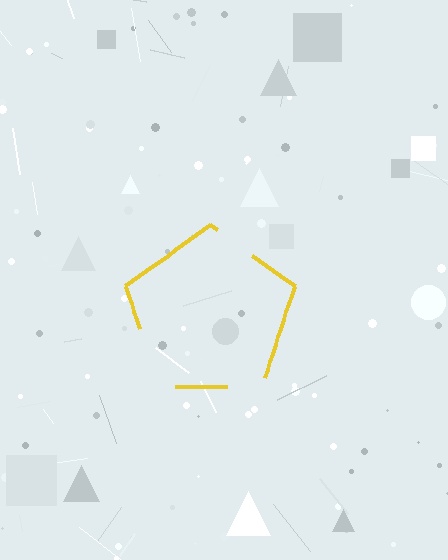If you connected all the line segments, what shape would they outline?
They would outline a pentagon.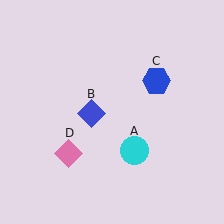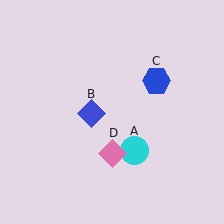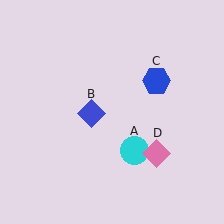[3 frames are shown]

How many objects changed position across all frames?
1 object changed position: pink diamond (object D).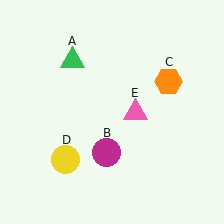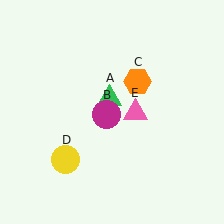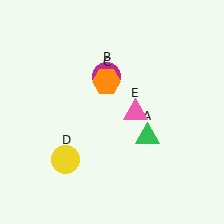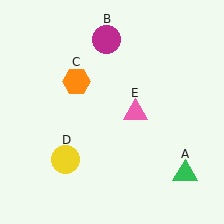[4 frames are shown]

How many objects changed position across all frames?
3 objects changed position: green triangle (object A), magenta circle (object B), orange hexagon (object C).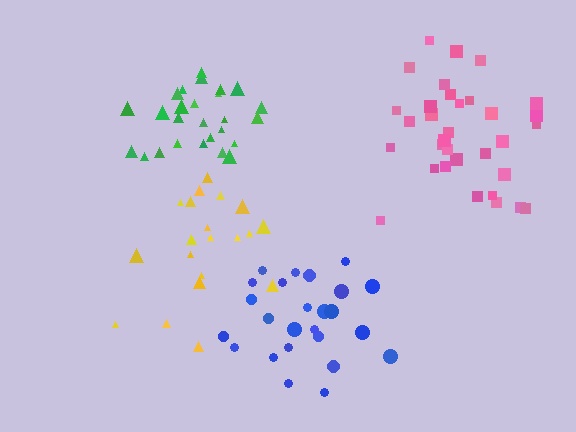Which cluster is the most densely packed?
Green.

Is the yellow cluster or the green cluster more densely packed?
Green.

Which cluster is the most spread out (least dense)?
Yellow.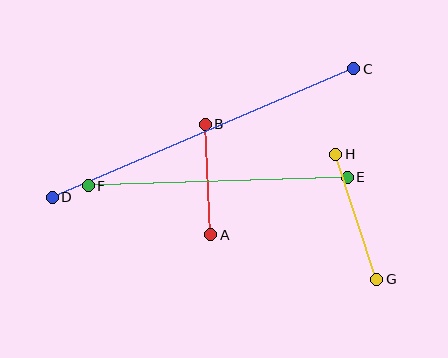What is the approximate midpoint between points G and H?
The midpoint is at approximately (356, 217) pixels.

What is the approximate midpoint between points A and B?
The midpoint is at approximately (208, 179) pixels.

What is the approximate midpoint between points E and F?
The midpoint is at approximately (218, 182) pixels.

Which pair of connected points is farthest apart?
Points C and D are farthest apart.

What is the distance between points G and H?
The distance is approximately 131 pixels.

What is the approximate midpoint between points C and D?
The midpoint is at approximately (203, 133) pixels.